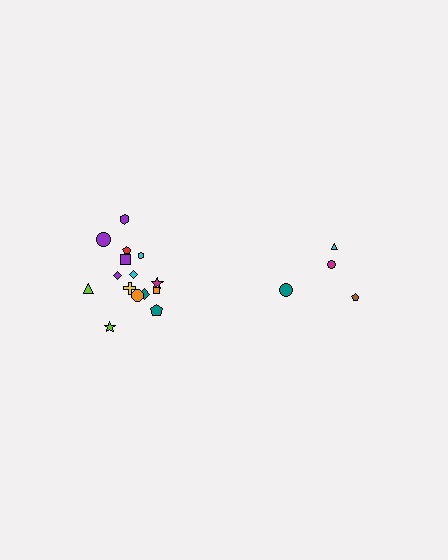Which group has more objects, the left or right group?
The left group.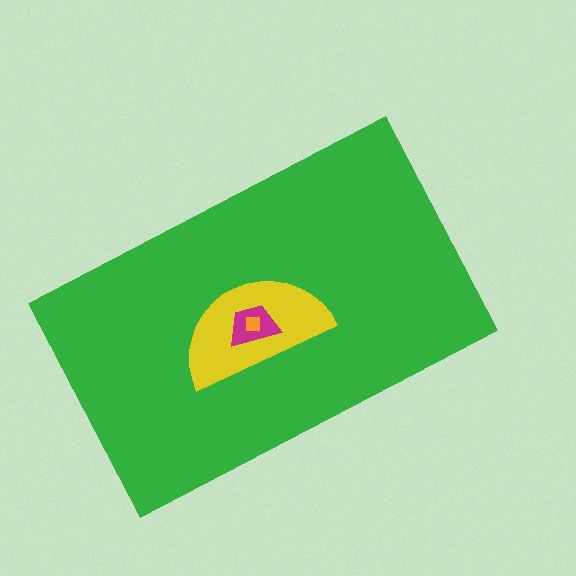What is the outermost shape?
The green rectangle.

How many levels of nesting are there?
4.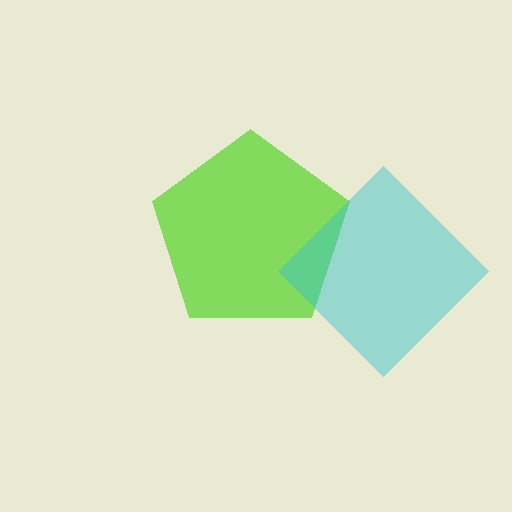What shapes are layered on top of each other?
The layered shapes are: a lime pentagon, a cyan diamond.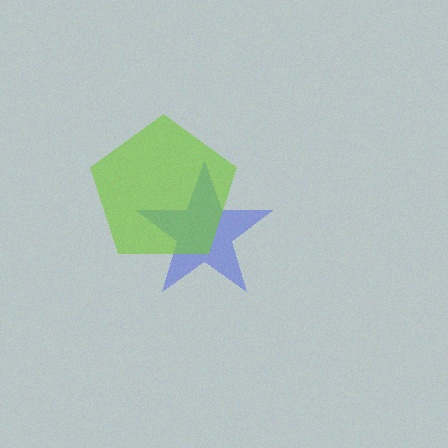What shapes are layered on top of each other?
The layered shapes are: a blue star, a lime pentagon.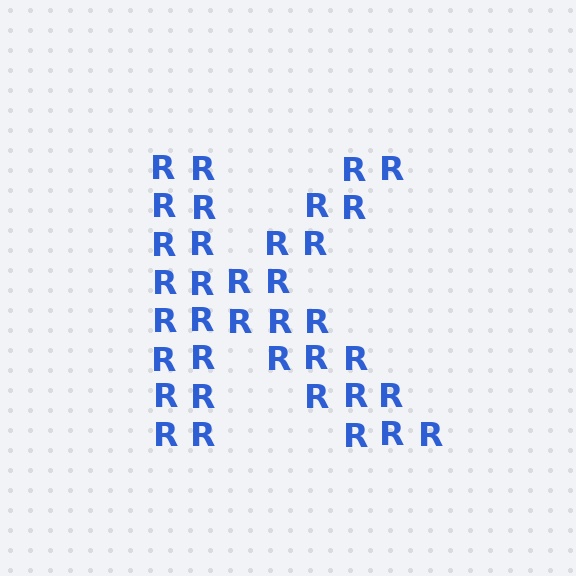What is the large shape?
The large shape is the letter K.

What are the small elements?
The small elements are letter R's.